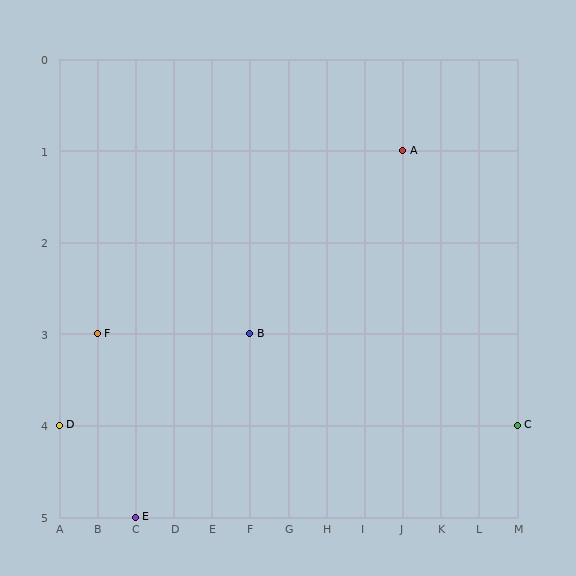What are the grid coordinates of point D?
Point D is at grid coordinates (A, 4).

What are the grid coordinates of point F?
Point F is at grid coordinates (B, 3).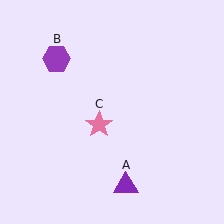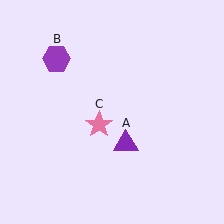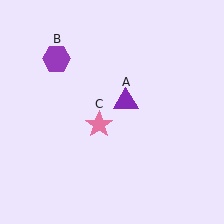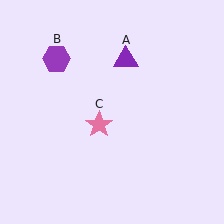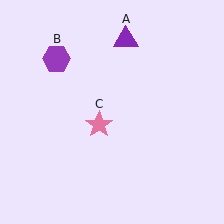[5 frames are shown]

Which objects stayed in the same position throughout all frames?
Purple hexagon (object B) and pink star (object C) remained stationary.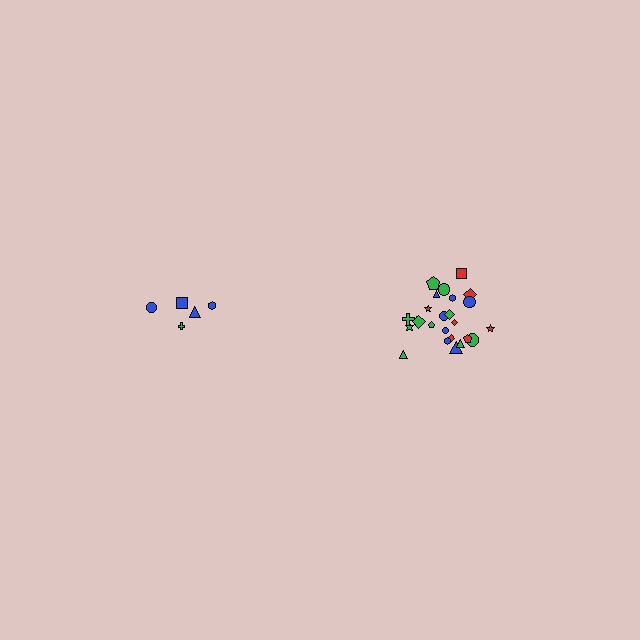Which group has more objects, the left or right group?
The right group.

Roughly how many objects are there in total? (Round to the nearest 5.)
Roughly 30 objects in total.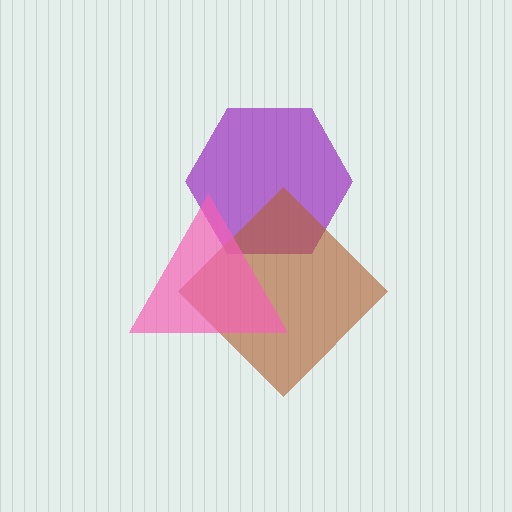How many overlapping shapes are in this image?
There are 3 overlapping shapes in the image.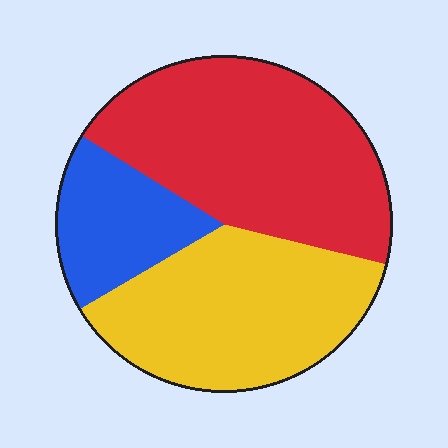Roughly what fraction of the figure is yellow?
Yellow covers about 40% of the figure.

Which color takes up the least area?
Blue, at roughly 15%.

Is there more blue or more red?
Red.